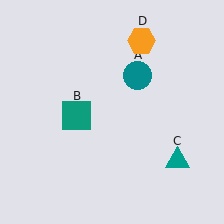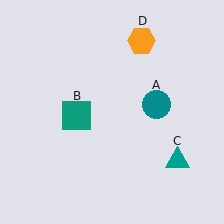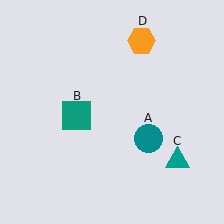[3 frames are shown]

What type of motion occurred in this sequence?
The teal circle (object A) rotated clockwise around the center of the scene.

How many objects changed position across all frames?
1 object changed position: teal circle (object A).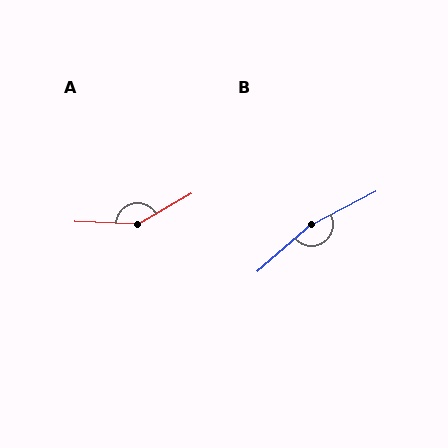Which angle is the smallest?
A, at approximately 147 degrees.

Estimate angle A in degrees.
Approximately 147 degrees.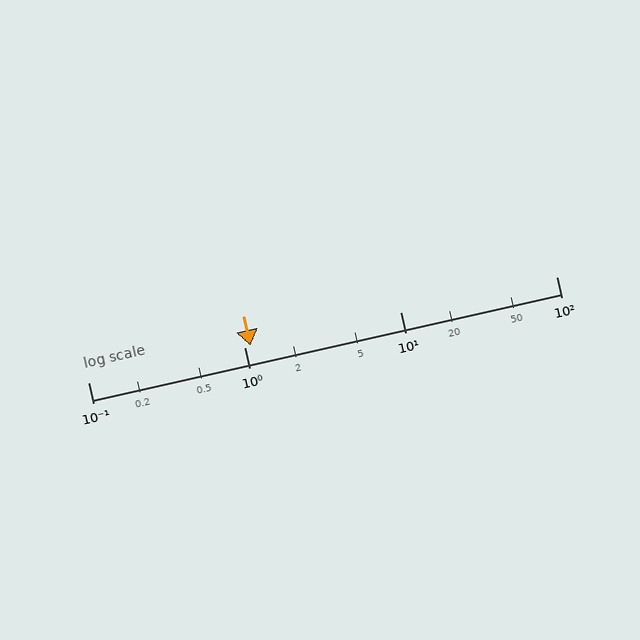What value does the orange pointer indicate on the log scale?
The pointer indicates approximately 1.1.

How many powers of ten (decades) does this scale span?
The scale spans 3 decades, from 0.1 to 100.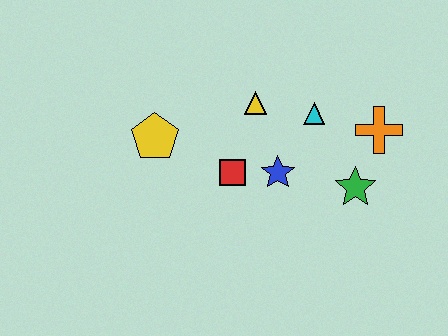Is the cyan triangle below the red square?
No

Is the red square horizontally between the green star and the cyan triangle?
No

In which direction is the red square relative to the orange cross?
The red square is to the left of the orange cross.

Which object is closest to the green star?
The orange cross is closest to the green star.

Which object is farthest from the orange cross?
The yellow pentagon is farthest from the orange cross.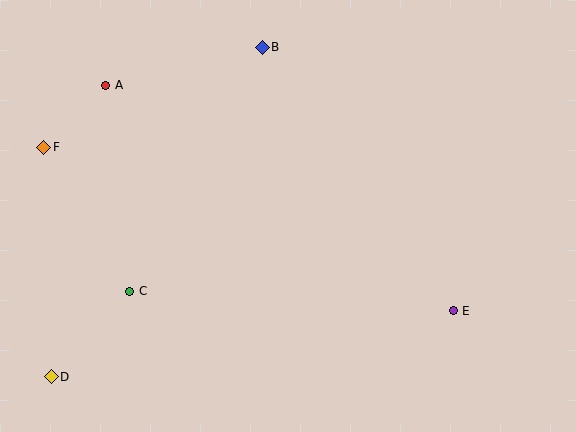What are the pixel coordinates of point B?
Point B is at (262, 47).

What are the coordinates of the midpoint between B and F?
The midpoint between B and F is at (153, 97).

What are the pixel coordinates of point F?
Point F is at (44, 147).